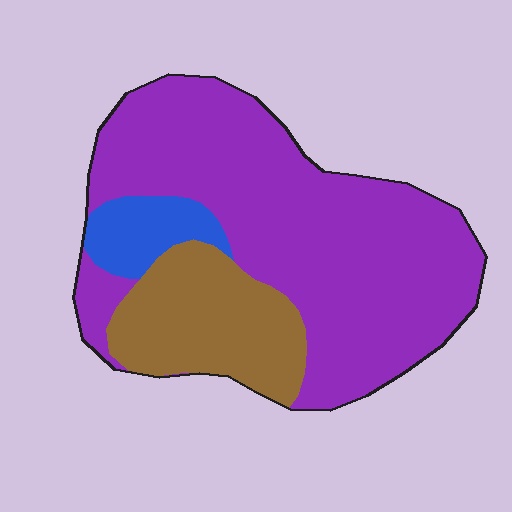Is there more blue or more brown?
Brown.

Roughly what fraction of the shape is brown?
Brown covers 23% of the shape.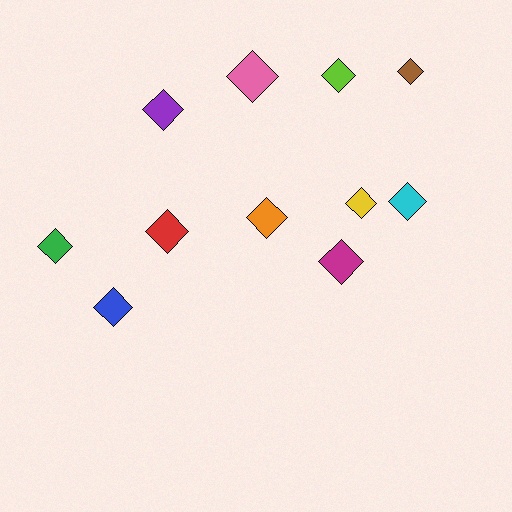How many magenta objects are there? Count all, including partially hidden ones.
There is 1 magenta object.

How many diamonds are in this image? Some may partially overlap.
There are 11 diamonds.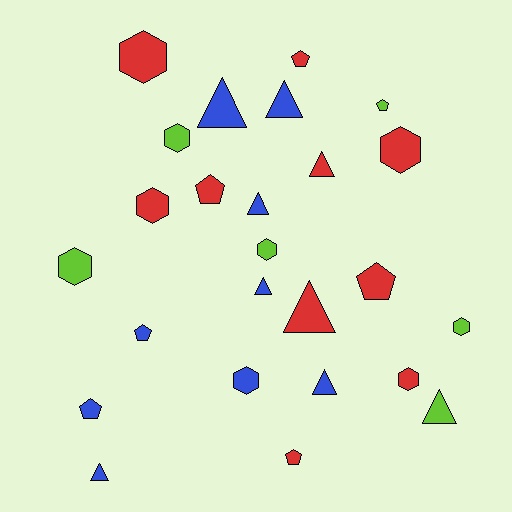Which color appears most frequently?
Red, with 10 objects.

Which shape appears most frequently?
Triangle, with 9 objects.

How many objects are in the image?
There are 25 objects.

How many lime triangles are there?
There is 1 lime triangle.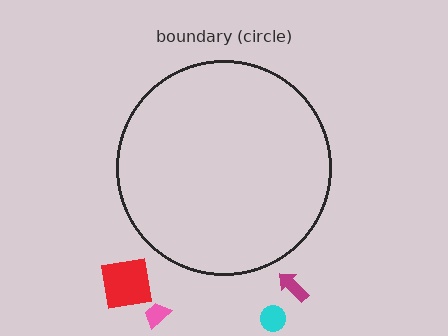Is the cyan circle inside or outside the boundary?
Outside.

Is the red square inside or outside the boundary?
Outside.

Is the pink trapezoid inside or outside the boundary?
Outside.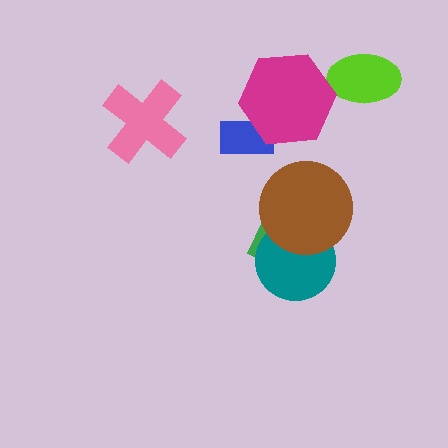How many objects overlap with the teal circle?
2 objects overlap with the teal circle.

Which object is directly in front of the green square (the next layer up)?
The teal circle is directly in front of the green square.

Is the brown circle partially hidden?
No, no other shape covers it.